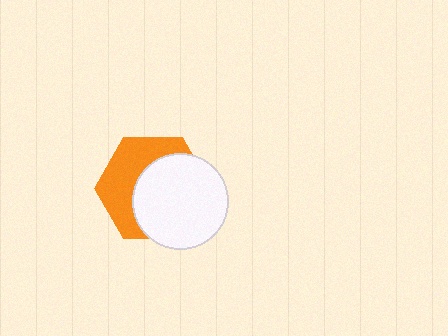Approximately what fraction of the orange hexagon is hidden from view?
Roughly 56% of the orange hexagon is hidden behind the white circle.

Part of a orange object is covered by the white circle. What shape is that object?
It is a hexagon.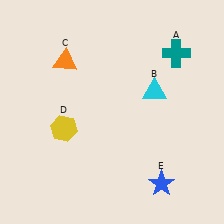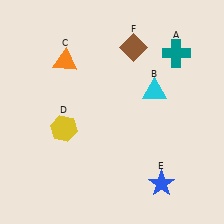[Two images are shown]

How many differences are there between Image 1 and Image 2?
There is 1 difference between the two images.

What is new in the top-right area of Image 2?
A brown diamond (F) was added in the top-right area of Image 2.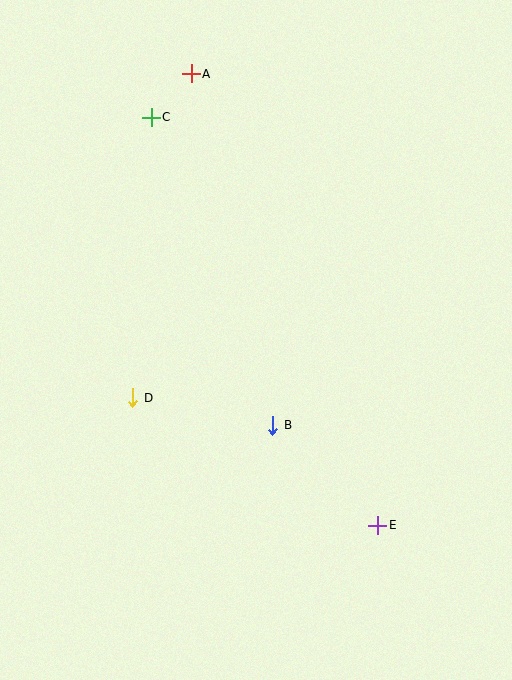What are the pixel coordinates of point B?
Point B is at (273, 425).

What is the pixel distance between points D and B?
The distance between D and B is 143 pixels.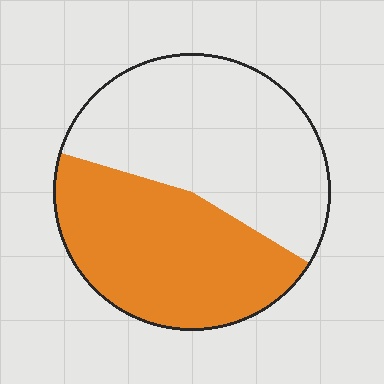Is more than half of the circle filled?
No.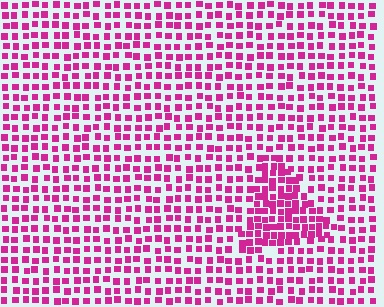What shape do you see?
I see a triangle.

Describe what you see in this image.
The image contains small magenta elements arranged at two different densities. A triangle-shaped region is visible where the elements are more densely packed than the surrounding area.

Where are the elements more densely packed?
The elements are more densely packed inside the triangle boundary.